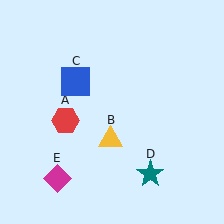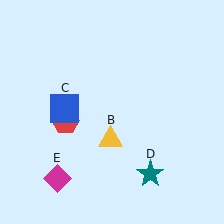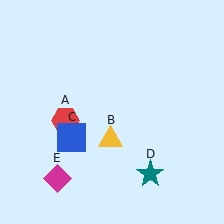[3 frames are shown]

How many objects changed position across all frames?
1 object changed position: blue square (object C).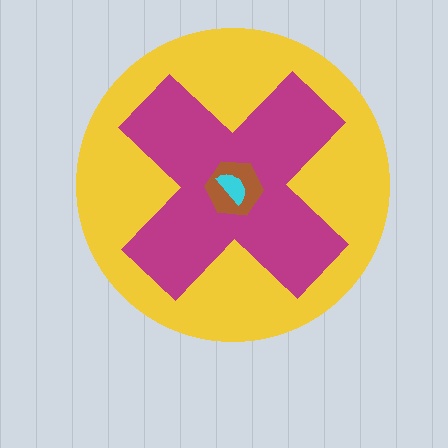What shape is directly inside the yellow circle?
The magenta cross.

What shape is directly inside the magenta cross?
The brown hexagon.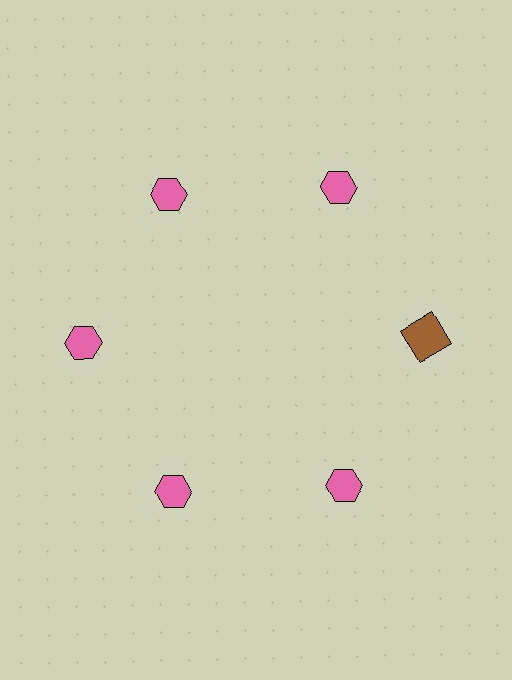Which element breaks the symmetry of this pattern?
The brown square at roughly the 3 o'clock position breaks the symmetry. All other shapes are pink hexagons.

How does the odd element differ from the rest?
It differs in both color (brown instead of pink) and shape (square instead of hexagon).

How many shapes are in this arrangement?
There are 6 shapes arranged in a ring pattern.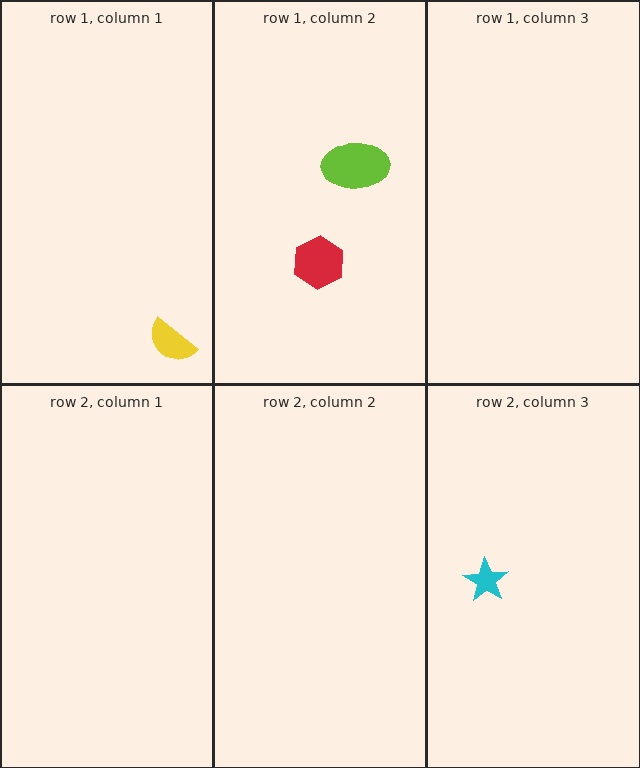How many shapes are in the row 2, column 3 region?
1.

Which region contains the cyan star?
The row 2, column 3 region.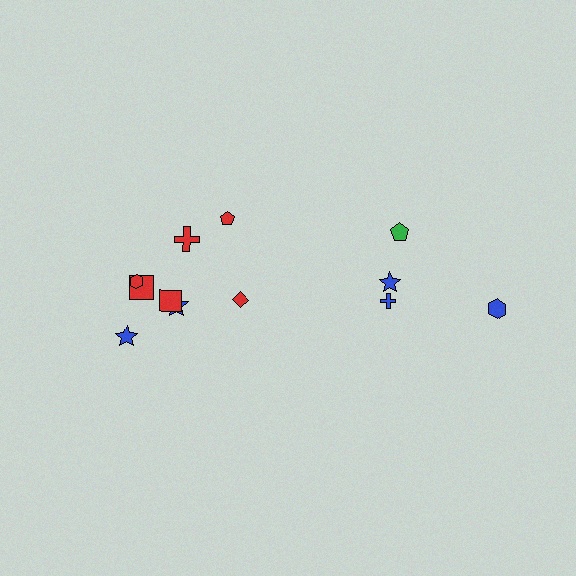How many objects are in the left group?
There are 8 objects.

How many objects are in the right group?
There are 4 objects.